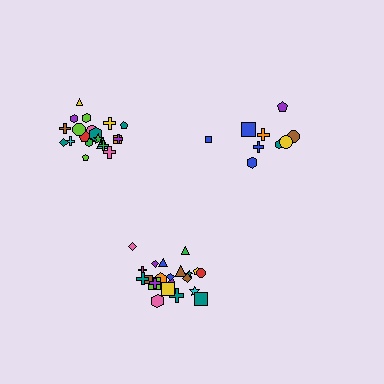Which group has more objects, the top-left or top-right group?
The top-left group.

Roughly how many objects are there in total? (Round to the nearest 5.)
Roughly 55 objects in total.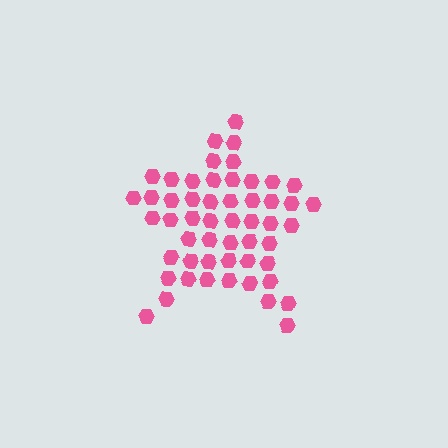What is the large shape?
The large shape is a star.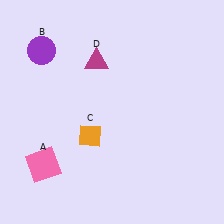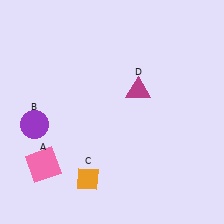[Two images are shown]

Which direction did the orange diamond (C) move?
The orange diamond (C) moved down.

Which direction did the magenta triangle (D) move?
The magenta triangle (D) moved right.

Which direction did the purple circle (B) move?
The purple circle (B) moved down.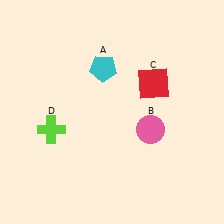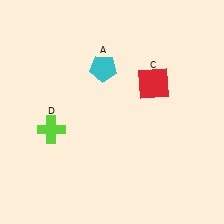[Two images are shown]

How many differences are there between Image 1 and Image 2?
There is 1 difference between the two images.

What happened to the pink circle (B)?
The pink circle (B) was removed in Image 2. It was in the bottom-right area of Image 1.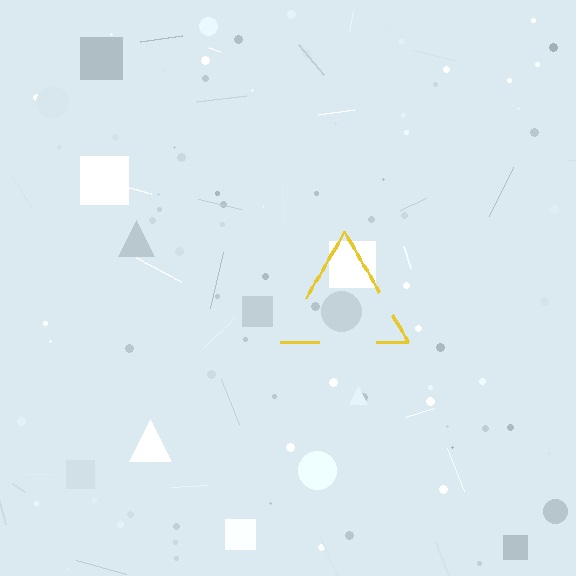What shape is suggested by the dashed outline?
The dashed outline suggests a triangle.